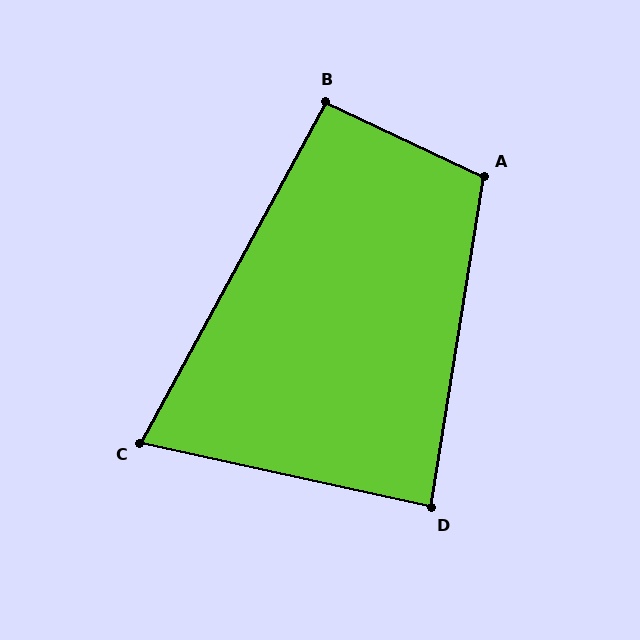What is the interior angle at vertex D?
Approximately 87 degrees (approximately right).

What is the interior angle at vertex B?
Approximately 93 degrees (approximately right).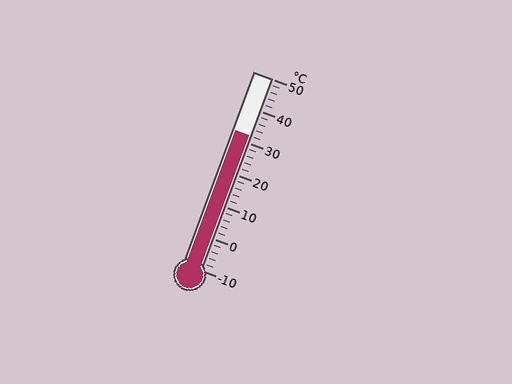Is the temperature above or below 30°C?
The temperature is above 30°C.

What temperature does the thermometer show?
The thermometer shows approximately 32°C.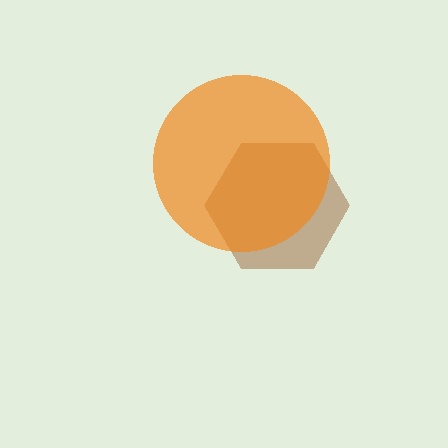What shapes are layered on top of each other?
The layered shapes are: a brown hexagon, an orange circle.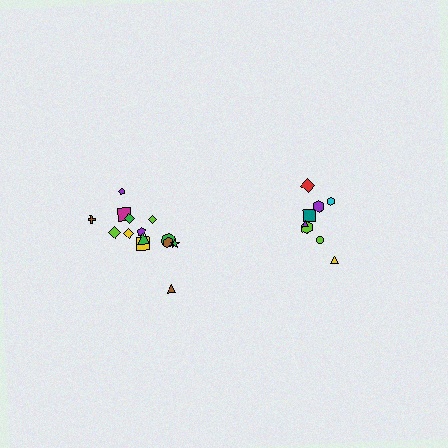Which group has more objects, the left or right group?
The left group.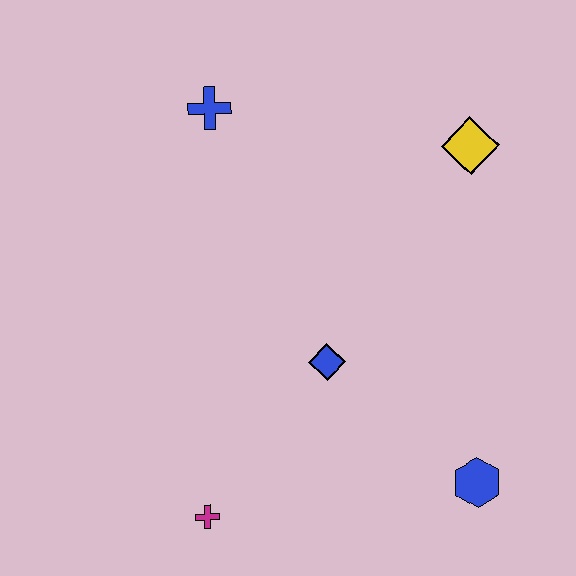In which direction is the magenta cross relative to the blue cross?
The magenta cross is below the blue cross.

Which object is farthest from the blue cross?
The blue hexagon is farthest from the blue cross.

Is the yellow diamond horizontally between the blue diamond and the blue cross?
No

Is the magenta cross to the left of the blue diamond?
Yes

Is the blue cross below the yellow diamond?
No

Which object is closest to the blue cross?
The yellow diamond is closest to the blue cross.